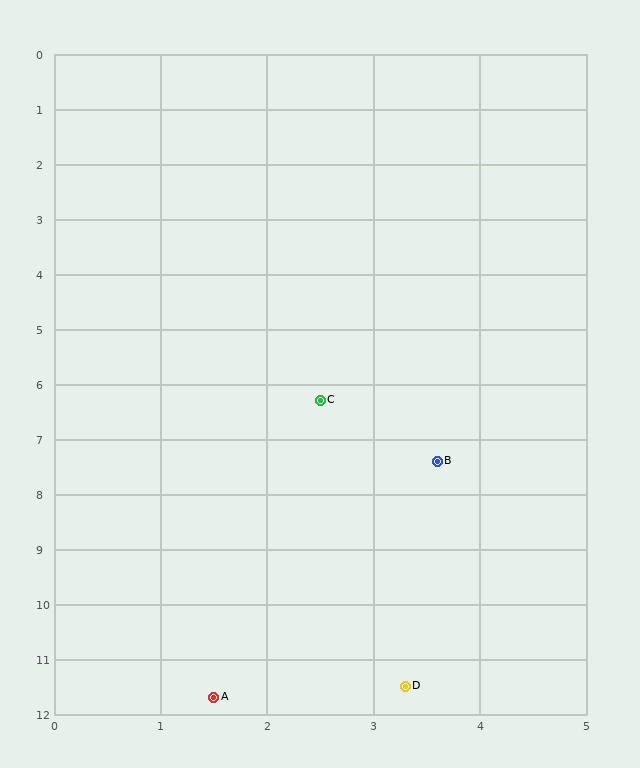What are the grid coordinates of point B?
Point B is at approximately (3.6, 7.4).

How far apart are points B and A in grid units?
Points B and A are about 4.8 grid units apart.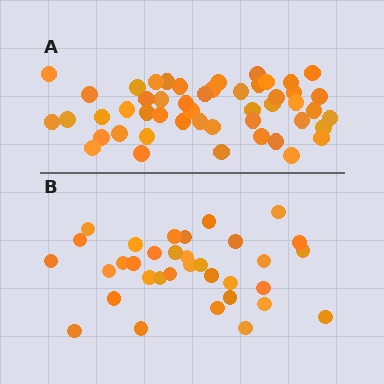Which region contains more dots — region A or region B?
Region A (the top region) has more dots.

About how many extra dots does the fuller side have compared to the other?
Region A has approximately 15 more dots than region B.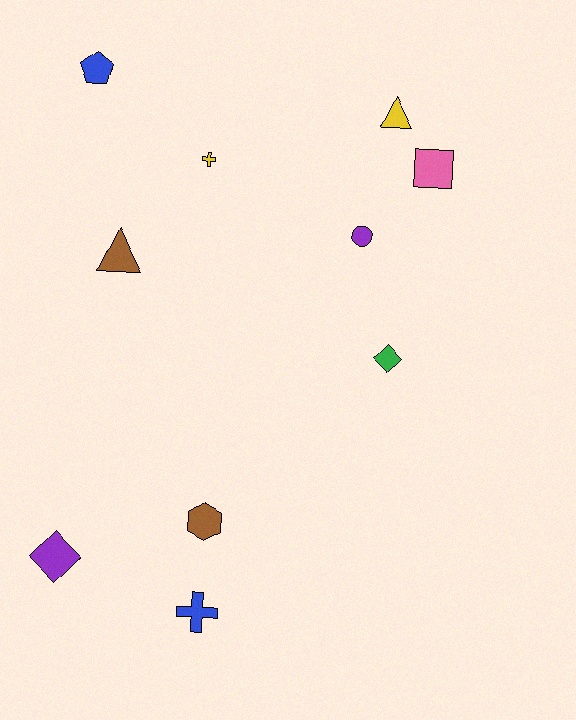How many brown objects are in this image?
There are 2 brown objects.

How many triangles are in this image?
There are 2 triangles.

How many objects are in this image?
There are 10 objects.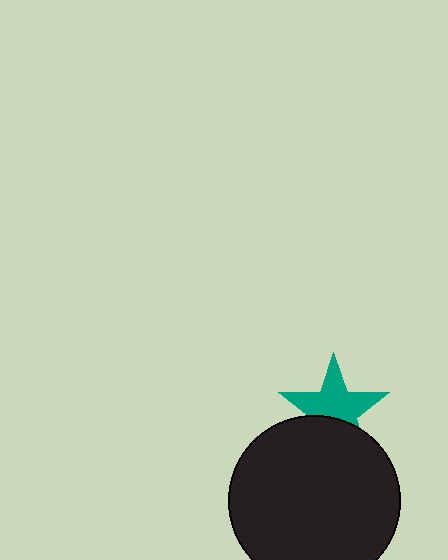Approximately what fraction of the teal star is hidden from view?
Roughly 36% of the teal star is hidden behind the black circle.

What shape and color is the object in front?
The object in front is a black circle.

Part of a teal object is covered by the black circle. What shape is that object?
It is a star.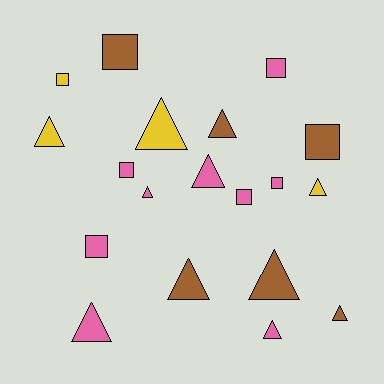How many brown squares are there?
There are 2 brown squares.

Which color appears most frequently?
Pink, with 9 objects.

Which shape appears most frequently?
Triangle, with 11 objects.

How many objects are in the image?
There are 19 objects.